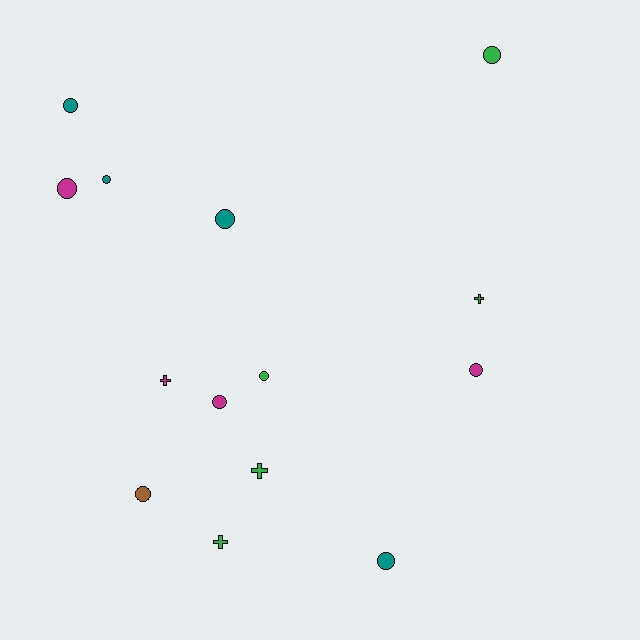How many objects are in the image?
There are 14 objects.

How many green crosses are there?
There are 3 green crosses.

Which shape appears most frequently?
Circle, with 10 objects.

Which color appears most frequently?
Green, with 5 objects.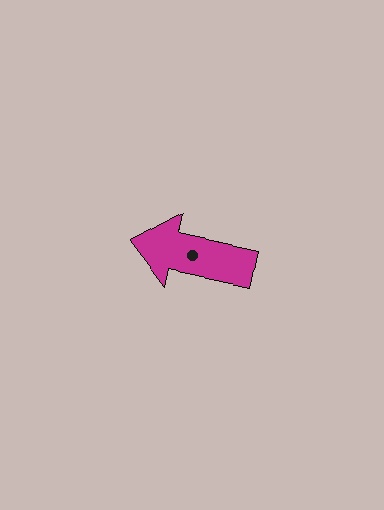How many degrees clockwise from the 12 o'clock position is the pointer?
Approximately 282 degrees.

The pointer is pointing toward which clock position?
Roughly 9 o'clock.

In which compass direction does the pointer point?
West.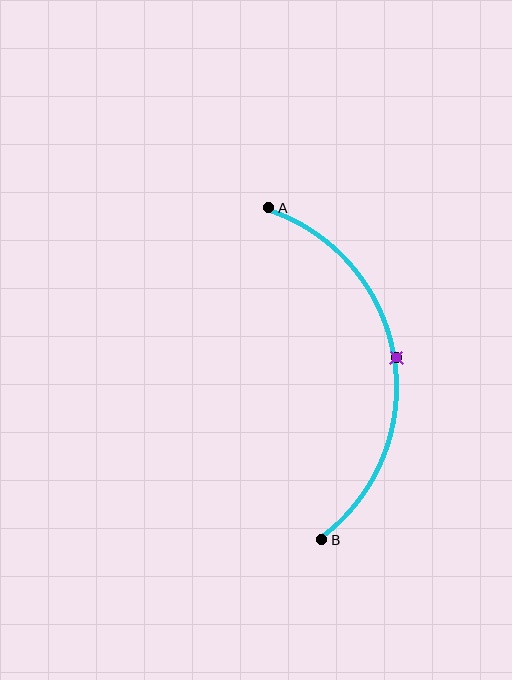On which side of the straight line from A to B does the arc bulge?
The arc bulges to the right of the straight line connecting A and B.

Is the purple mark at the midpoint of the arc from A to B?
Yes. The purple mark lies on the arc at equal arc-length from both A and B — it is the arc midpoint.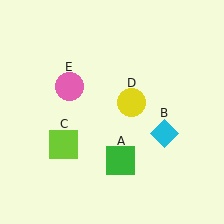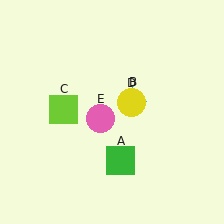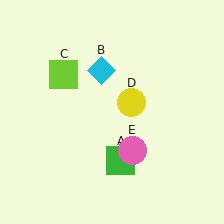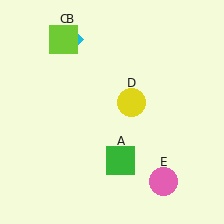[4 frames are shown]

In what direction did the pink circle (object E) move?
The pink circle (object E) moved down and to the right.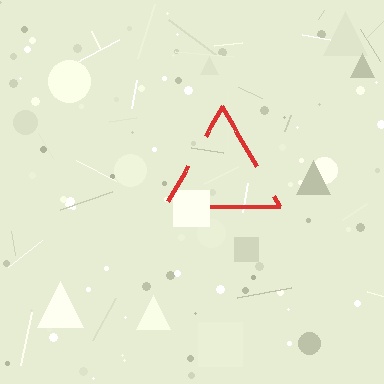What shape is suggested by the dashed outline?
The dashed outline suggests a triangle.